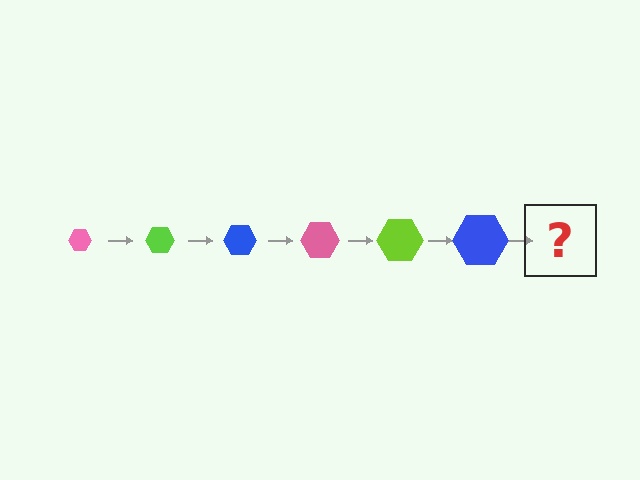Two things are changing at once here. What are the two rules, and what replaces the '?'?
The two rules are that the hexagon grows larger each step and the color cycles through pink, lime, and blue. The '?' should be a pink hexagon, larger than the previous one.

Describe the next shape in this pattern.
It should be a pink hexagon, larger than the previous one.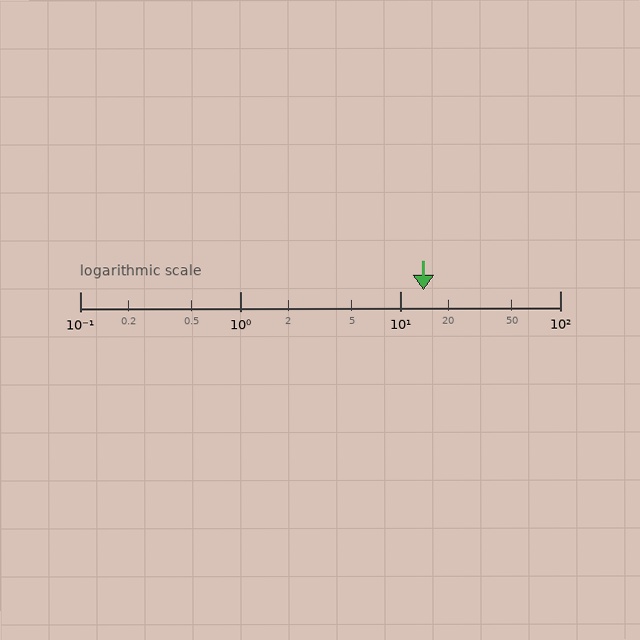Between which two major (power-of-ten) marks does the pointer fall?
The pointer is between 10 and 100.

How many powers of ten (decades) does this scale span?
The scale spans 3 decades, from 0.1 to 100.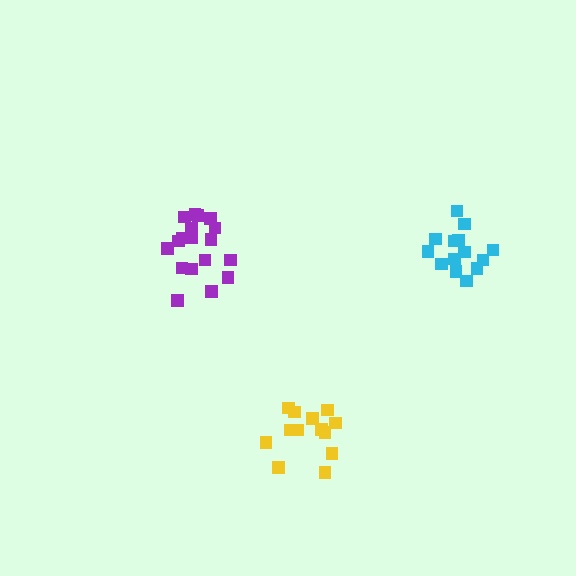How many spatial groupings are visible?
There are 3 spatial groupings.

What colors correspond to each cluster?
The clusters are colored: yellow, purple, cyan.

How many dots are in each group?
Group 1: 13 dots, Group 2: 18 dots, Group 3: 14 dots (45 total).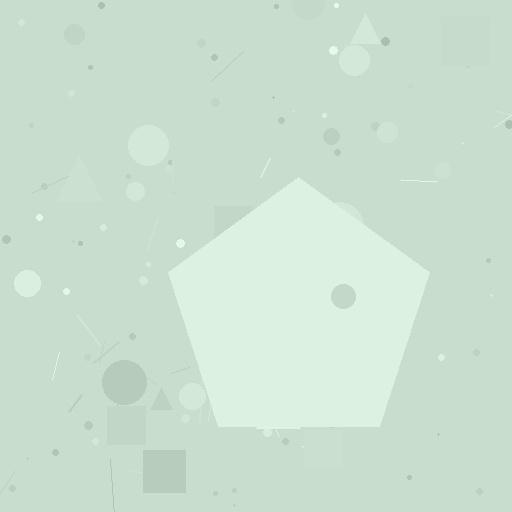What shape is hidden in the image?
A pentagon is hidden in the image.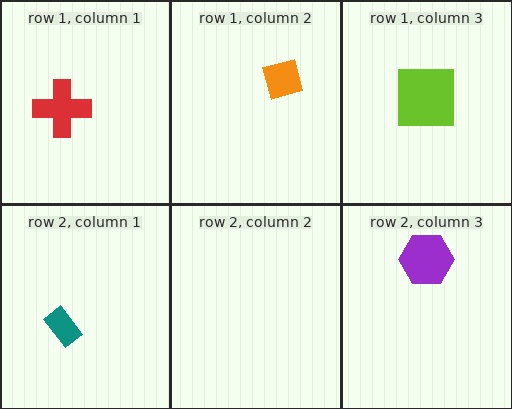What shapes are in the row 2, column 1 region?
The teal rectangle.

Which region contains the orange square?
The row 1, column 2 region.